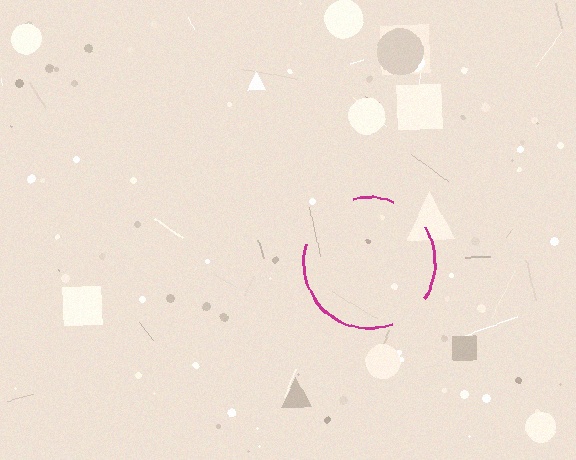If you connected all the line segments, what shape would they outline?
They would outline a circle.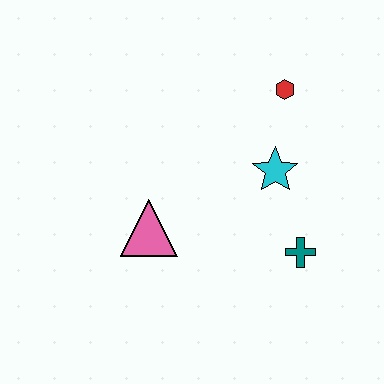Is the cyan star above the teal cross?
Yes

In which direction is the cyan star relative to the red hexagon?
The cyan star is below the red hexagon.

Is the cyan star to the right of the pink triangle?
Yes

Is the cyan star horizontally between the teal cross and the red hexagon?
No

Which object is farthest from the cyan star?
The pink triangle is farthest from the cyan star.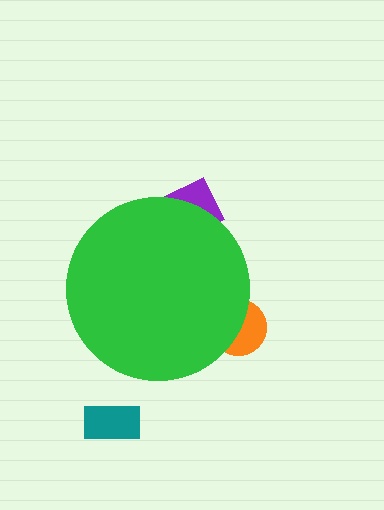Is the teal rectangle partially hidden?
No, the teal rectangle is fully visible.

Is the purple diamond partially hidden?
Yes, the purple diamond is partially hidden behind the green circle.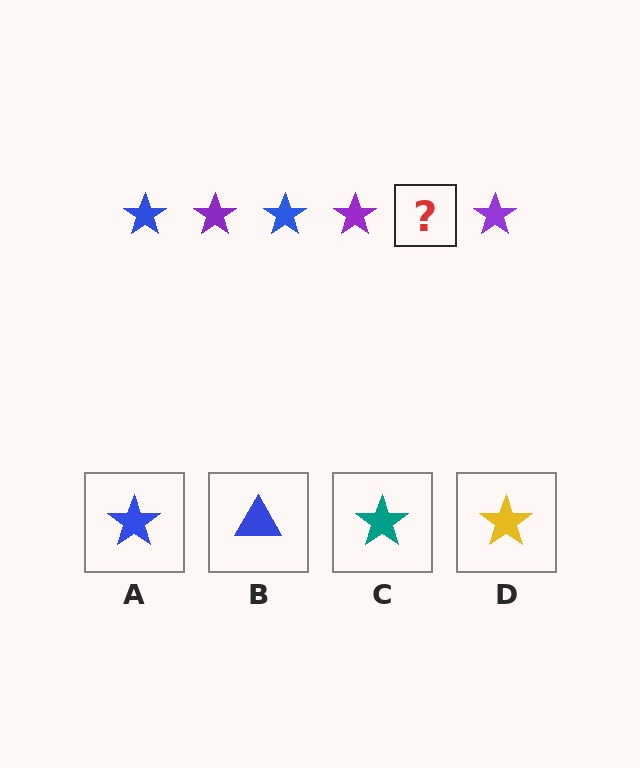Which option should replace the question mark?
Option A.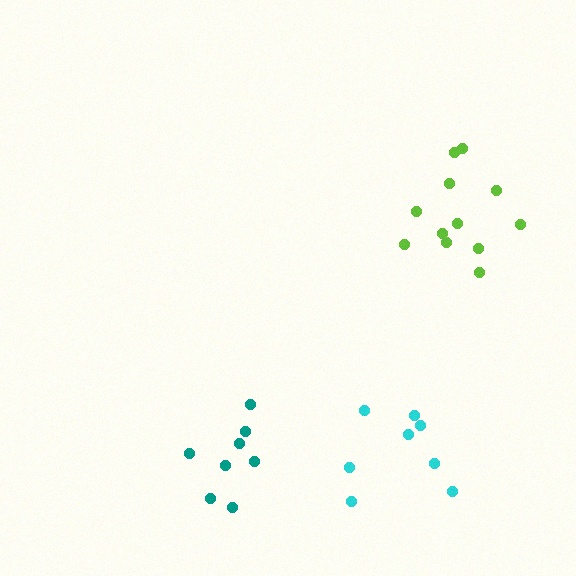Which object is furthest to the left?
The teal cluster is leftmost.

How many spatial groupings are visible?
There are 3 spatial groupings.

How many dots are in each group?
Group 1: 8 dots, Group 2: 8 dots, Group 3: 12 dots (28 total).